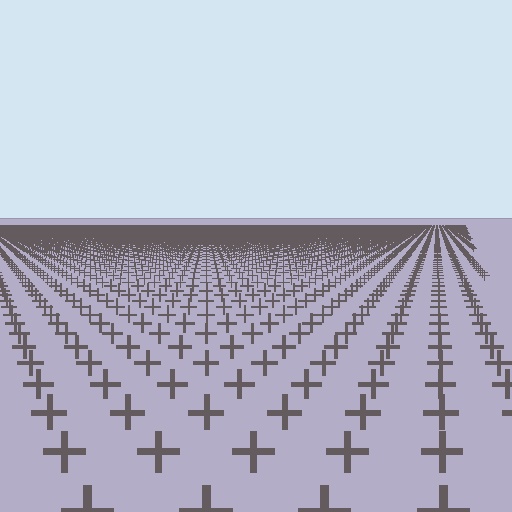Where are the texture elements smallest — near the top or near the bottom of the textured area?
Near the top.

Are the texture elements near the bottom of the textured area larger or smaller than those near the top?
Larger. Near the bottom, elements are closer to the viewer and appear at a bigger on-screen size.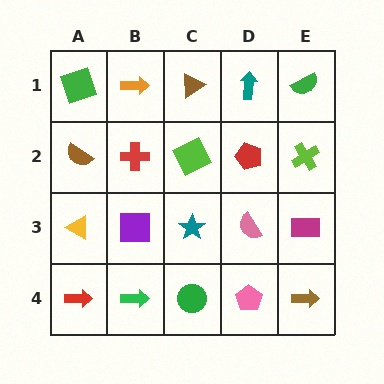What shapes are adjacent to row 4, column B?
A purple square (row 3, column B), a red arrow (row 4, column A), a green circle (row 4, column C).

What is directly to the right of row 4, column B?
A green circle.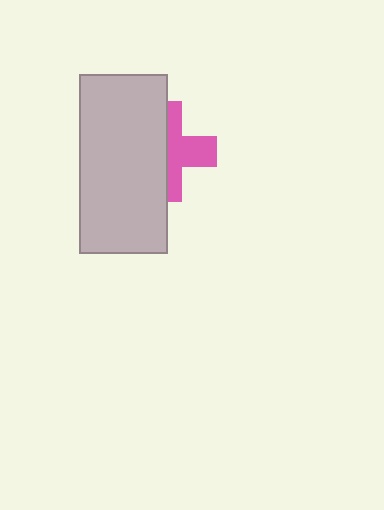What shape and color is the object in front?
The object in front is a light gray rectangle.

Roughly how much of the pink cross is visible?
About half of it is visible (roughly 48%).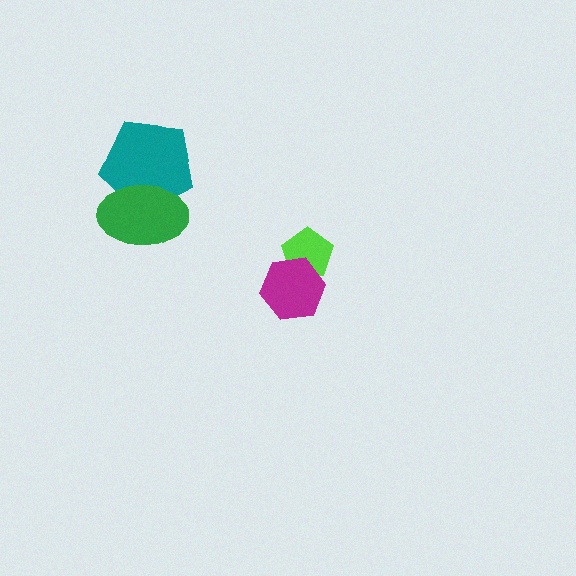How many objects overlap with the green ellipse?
1 object overlaps with the green ellipse.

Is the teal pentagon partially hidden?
Yes, it is partially covered by another shape.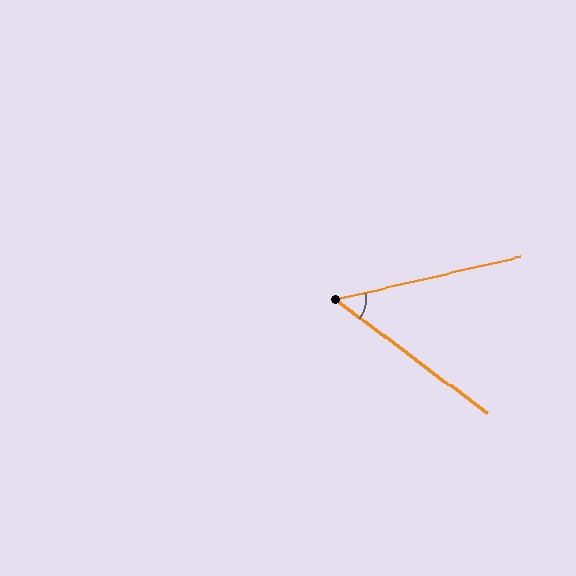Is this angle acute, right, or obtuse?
It is acute.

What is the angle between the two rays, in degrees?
Approximately 50 degrees.